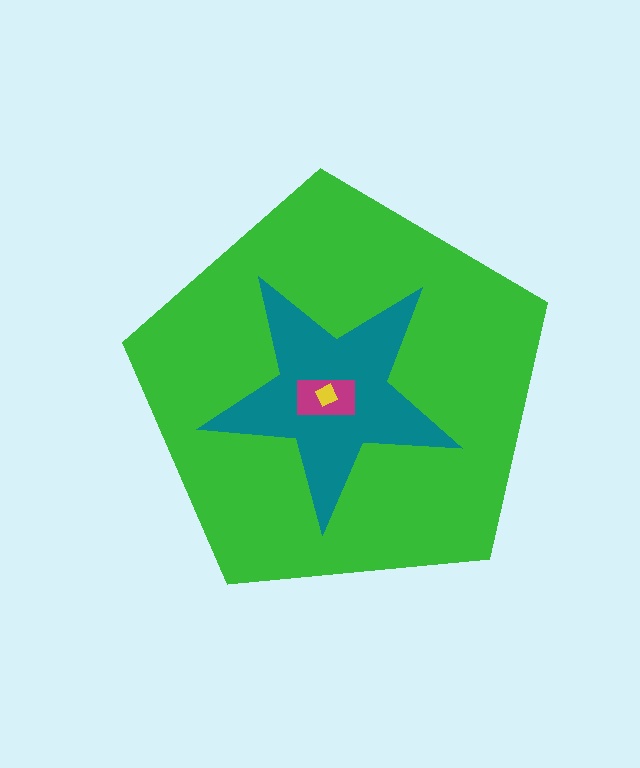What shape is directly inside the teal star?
The magenta rectangle.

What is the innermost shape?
The yellow diamond.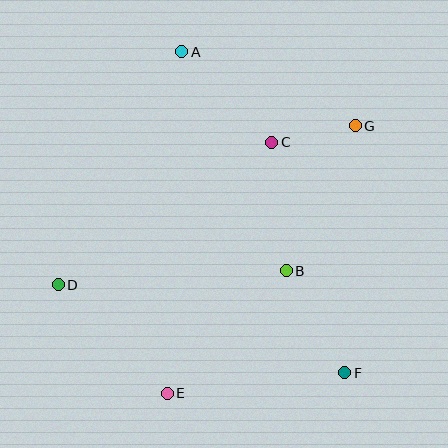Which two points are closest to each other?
Points C and G are closest to each other.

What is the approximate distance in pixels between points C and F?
The distance between C and F is approximately 242 pixels.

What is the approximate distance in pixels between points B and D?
The distance between B and D is approximately 228 pixels.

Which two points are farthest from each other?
Points A and F are farthest from each other.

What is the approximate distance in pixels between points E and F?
The distance between E and F is approximately 179 pixels.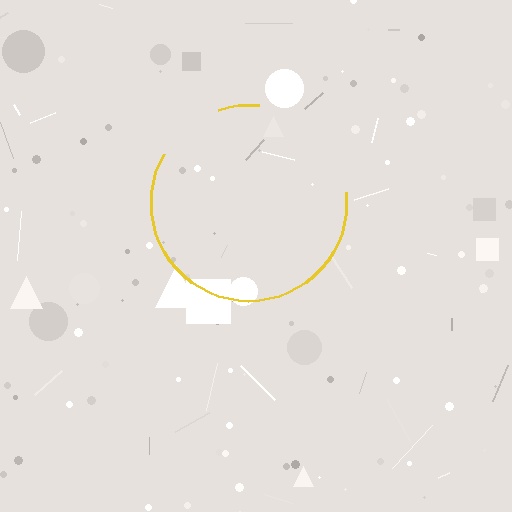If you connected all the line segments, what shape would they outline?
They would outline a circle.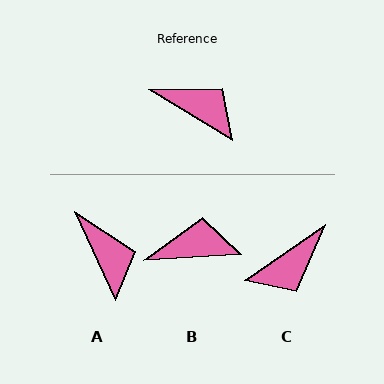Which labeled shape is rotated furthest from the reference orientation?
C, about 114 degrees away.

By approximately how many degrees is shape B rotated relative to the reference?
Approximately 35 degrees counter-clockwise.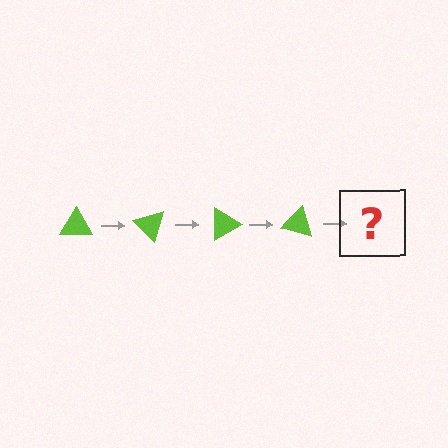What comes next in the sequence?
The next element should be a lime triangle rotated 180 degrees.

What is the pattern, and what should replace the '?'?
The pattern is that the triangle rotates 45 degrees each step. The '?' should be a lime triangle rotated 180 degrees.